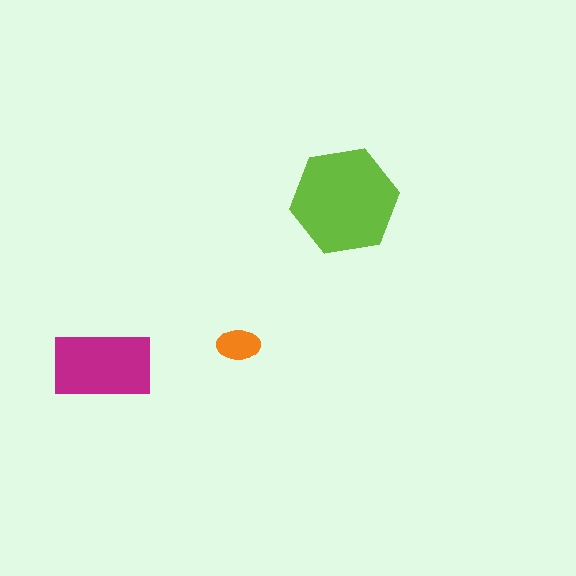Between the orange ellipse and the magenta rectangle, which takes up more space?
The magenta rectangle.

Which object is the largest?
The lime hexagon.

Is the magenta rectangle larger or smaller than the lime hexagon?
Smaller.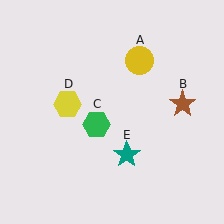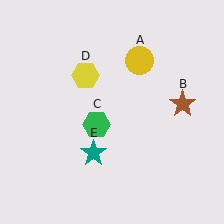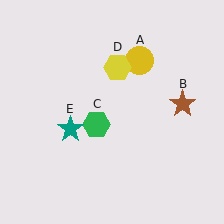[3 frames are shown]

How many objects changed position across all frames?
2 objects changed position: yellow hexagon (object D), teal star (object E).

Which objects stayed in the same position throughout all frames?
Yellow circle (object A) and brown star (object B) and green hexagon (object C) remained stationary.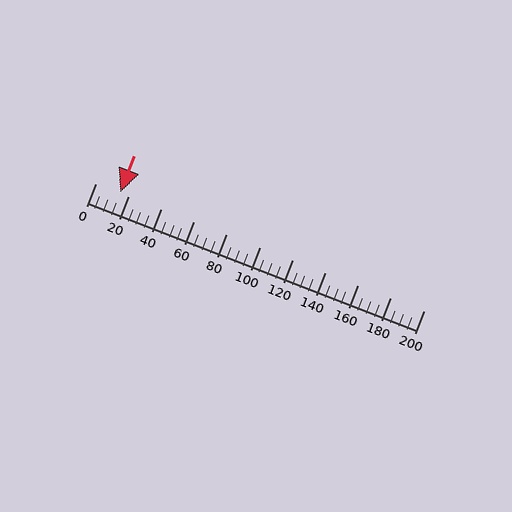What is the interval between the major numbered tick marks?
The major tick marks are spaced 20 units apart.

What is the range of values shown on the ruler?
The ruler shows values from 0 to 200.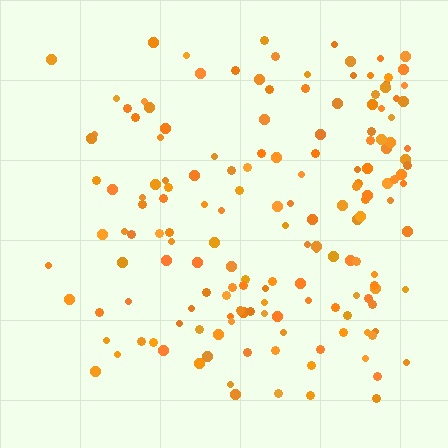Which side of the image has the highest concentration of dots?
The right.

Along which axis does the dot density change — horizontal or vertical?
Horizontal.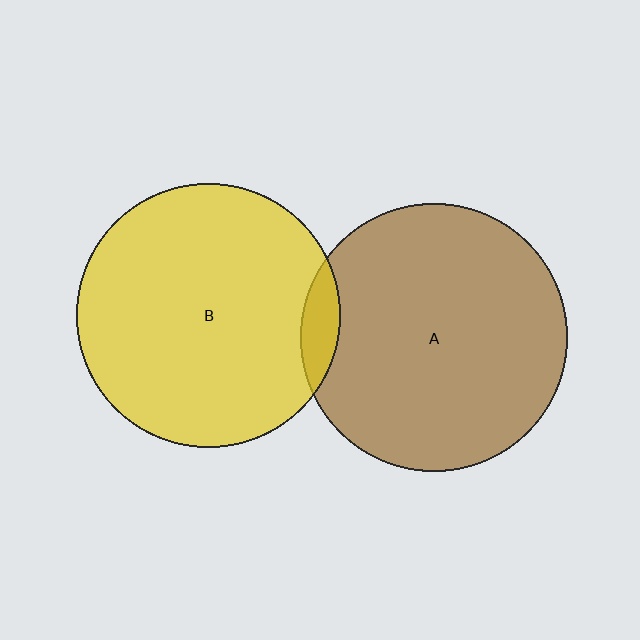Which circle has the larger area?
Circle A (brown).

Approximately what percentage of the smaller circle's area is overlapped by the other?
Approximately 5%.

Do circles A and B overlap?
Yes.